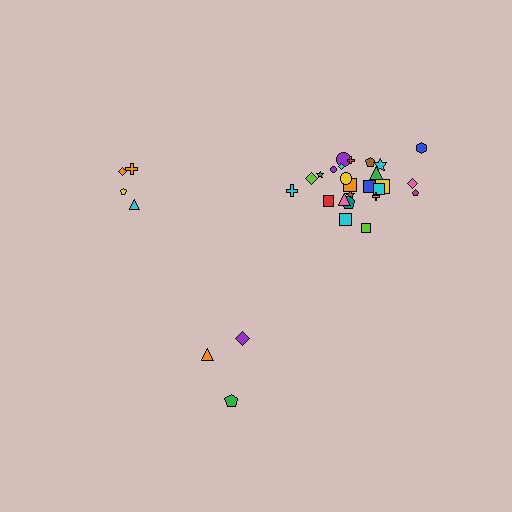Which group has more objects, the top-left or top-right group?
The top-right group.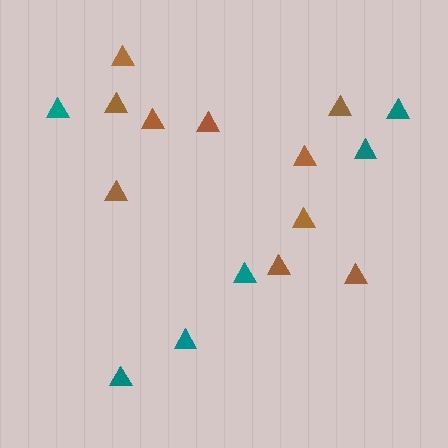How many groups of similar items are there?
There are 2 groups: one group of teal triangles (6) and one group of brown triangles (10).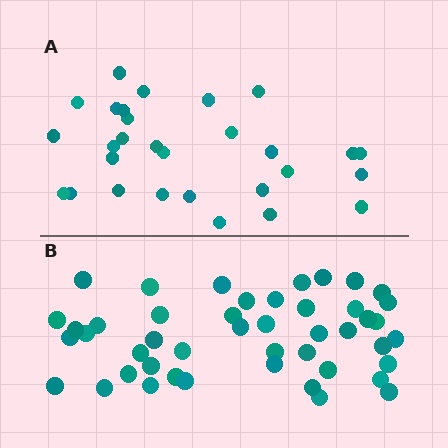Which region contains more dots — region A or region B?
Region B (the bottom region) has more dots.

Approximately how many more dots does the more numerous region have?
Region B has approximately 15 more dots than region A.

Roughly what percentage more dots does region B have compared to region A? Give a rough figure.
About 60% more.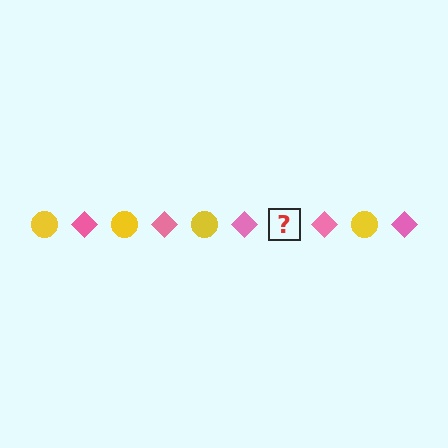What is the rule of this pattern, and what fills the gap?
The rule is that the pattern alternates between yellow circle and pink diamond. The gap should be filled with a yellow circle.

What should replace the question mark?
The question mark should be replaced with a yellow circle.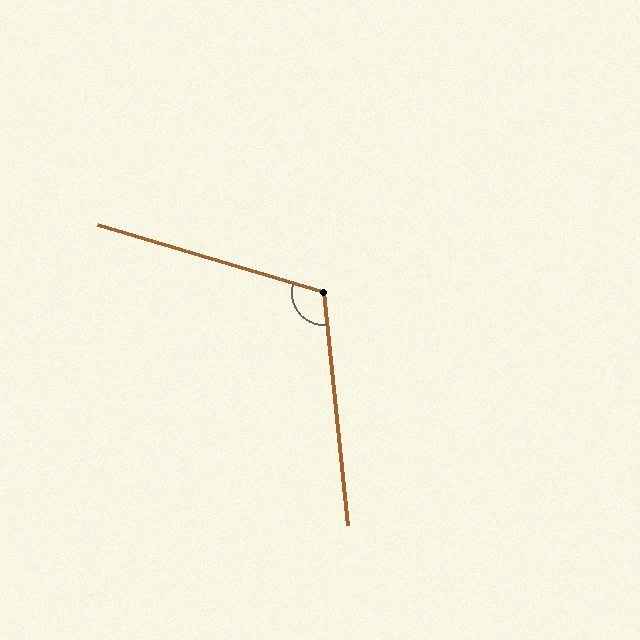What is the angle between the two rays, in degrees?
Approximately 113 degrees.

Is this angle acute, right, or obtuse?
It is obtuse.